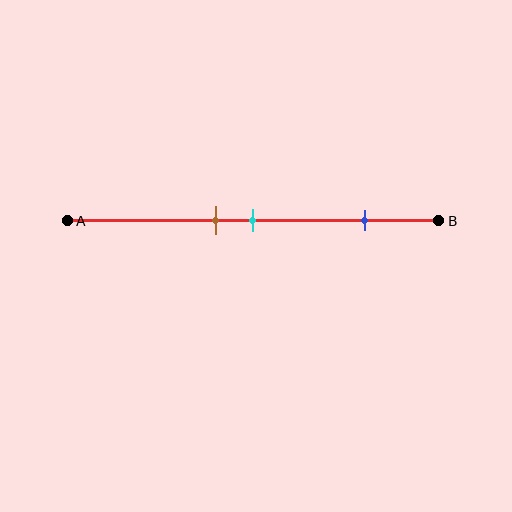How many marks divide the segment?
There are 3 marks dividing the segment.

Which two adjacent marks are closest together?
The brown and cyan marks are the closest adjacent pair.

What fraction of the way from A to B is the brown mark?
The brown mark is approximately 40% (0.4) of the way from A to B.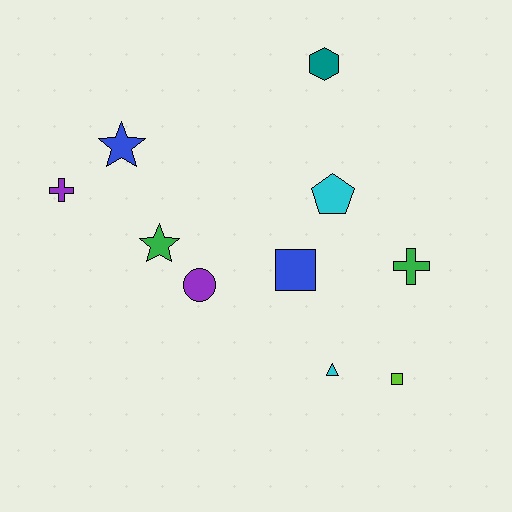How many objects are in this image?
There are 10 objects.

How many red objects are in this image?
There are no red objects.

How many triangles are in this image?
There is 1 triangle.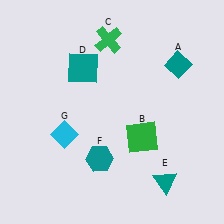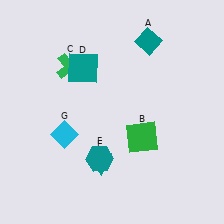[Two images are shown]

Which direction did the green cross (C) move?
The green cross (C) moved left.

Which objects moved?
The objects that moved are: the teal diamond (A), the green cross (C), the teal triangle (E).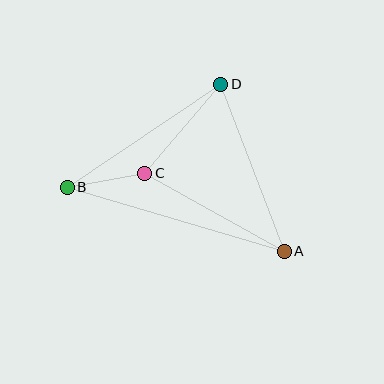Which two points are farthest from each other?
Points A and B are farthest from each other.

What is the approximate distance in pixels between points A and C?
The distance between A and C is approximately 160 pixels.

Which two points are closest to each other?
Points B and C are closest to each other.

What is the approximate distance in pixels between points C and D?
The distance between C and D is approximately 117 pixels.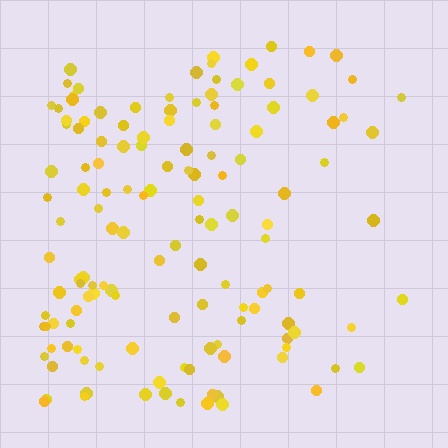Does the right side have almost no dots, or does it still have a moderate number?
Still a moderate number, just noticeably fewer than the left.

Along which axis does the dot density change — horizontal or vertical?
Horizontal.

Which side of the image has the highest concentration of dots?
The left.